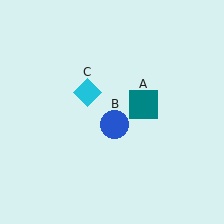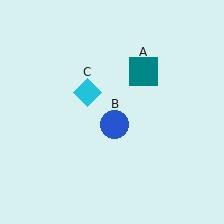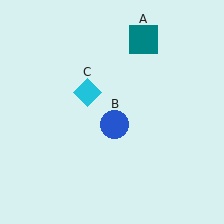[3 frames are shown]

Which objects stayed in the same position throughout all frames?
Blue circle (object B) and cyan diamond (object C) remained stationary.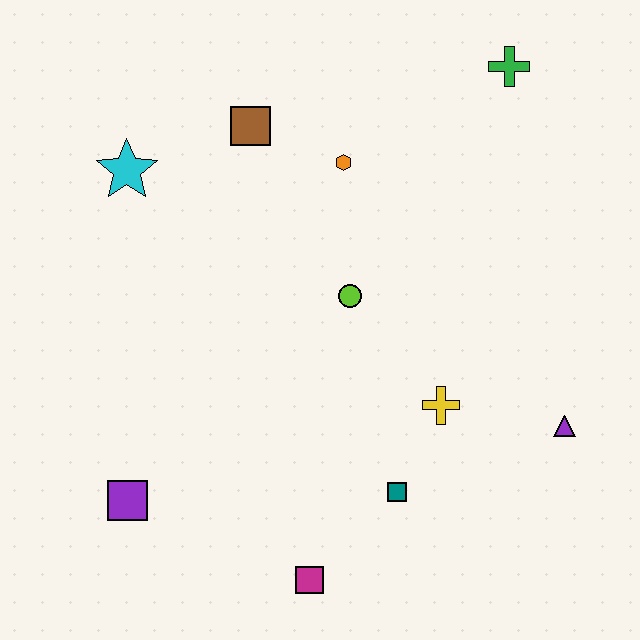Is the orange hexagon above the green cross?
No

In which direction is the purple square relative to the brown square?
The purple square is below the brown square.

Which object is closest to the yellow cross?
The teal square is closest to the yellow cross.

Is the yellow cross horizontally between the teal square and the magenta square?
No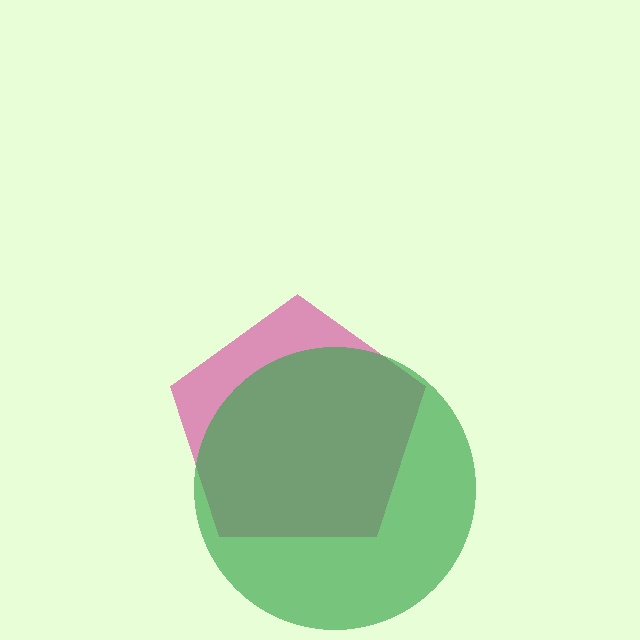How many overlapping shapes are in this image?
There are 2 overlapping shapes in the image.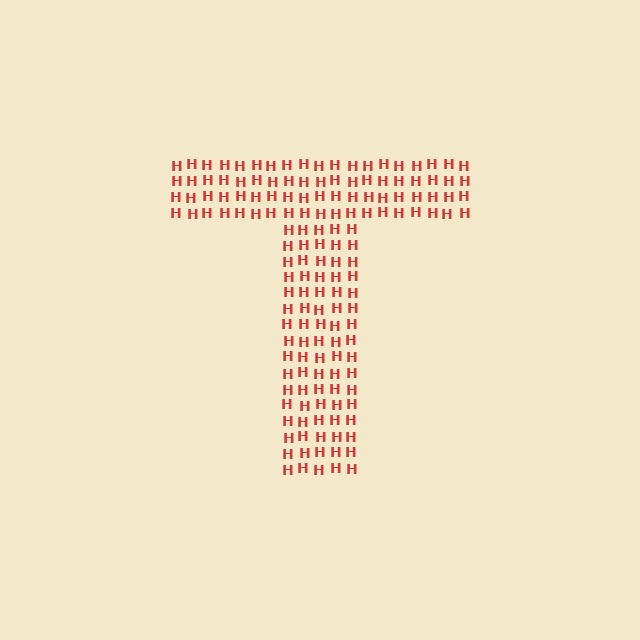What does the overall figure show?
The overall figure shows the letter T.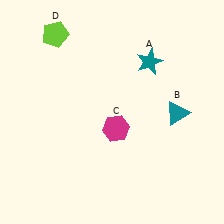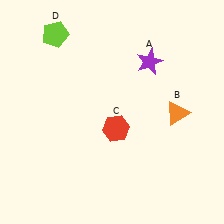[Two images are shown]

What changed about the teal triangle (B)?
In Image 1, B is teal. In Image 2, it changed to orange.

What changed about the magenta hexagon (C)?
In Image 1, C is magenta. In Image 2, it changed to red.